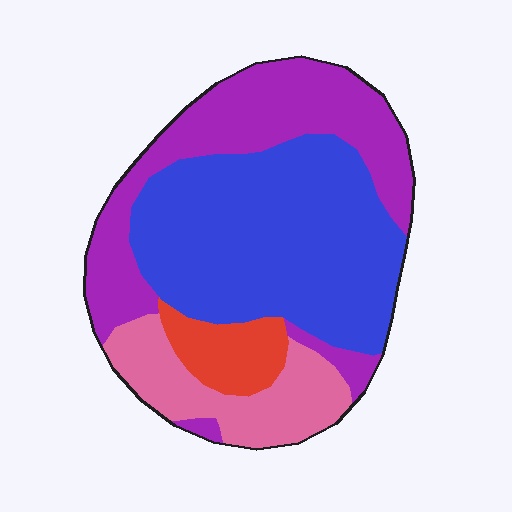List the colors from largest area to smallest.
From largest to smallest: blue, purple, pink, red.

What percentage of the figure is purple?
Purple takes up between a sixth and a third of the figure.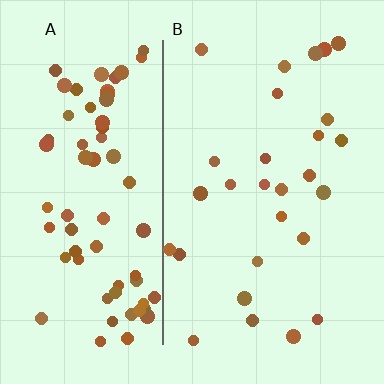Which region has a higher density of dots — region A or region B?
A (the left).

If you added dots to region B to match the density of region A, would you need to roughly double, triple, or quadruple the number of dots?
Approximately triple.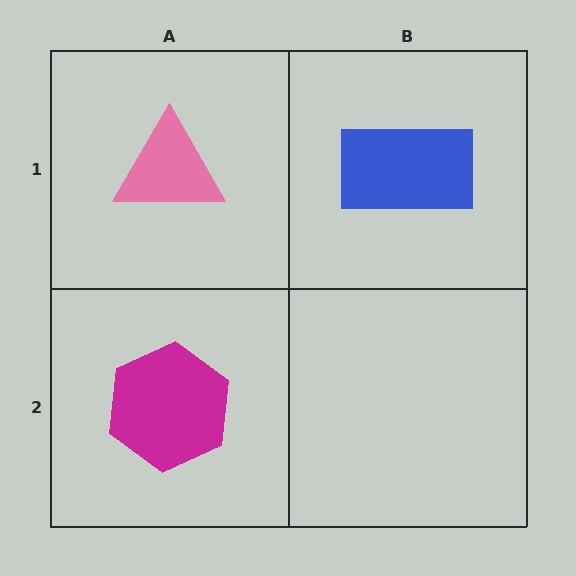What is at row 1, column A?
A pink triangle.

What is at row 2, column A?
A magenta hexagon.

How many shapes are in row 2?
1 shape.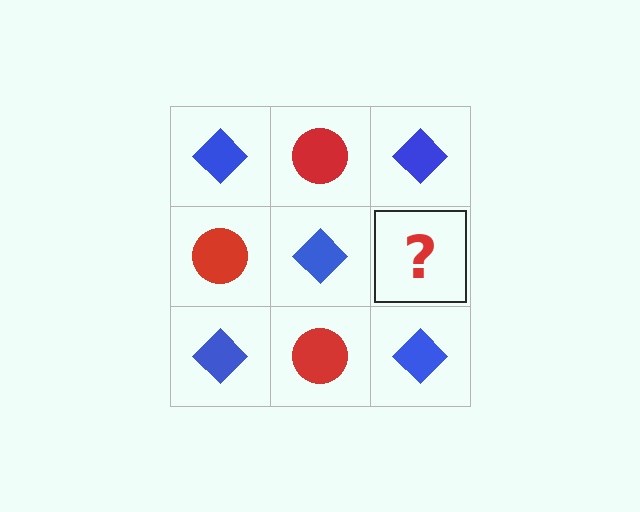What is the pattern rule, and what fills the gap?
The rule is that it alternates blue diamond and red circle in a checkerboard pattern. The gap should be filled with a red circle.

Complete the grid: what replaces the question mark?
The question mark should be replaced with a red circle.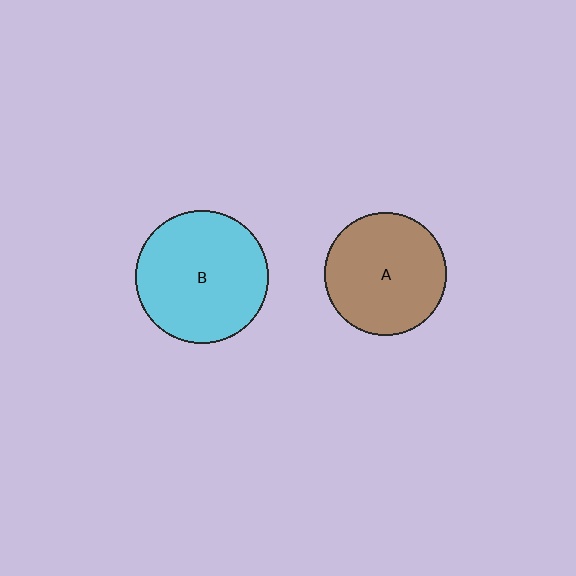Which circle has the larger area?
Circle B (cyan).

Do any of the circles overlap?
No, none of the circles overlap.